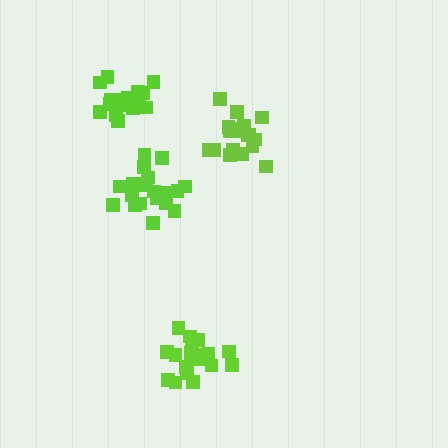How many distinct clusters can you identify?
There are 4 distinct clusters.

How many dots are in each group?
Group 1: 21 dots, Group 2: 18 dots, Group 3: 21 dots, Group 4: 18 dots (78 total).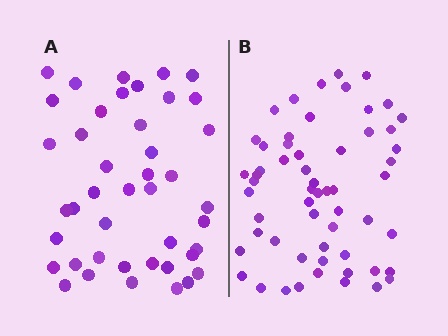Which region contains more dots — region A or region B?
Region B (the right region) has more dots.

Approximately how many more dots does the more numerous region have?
Region B has approximately 15 more dots than region A.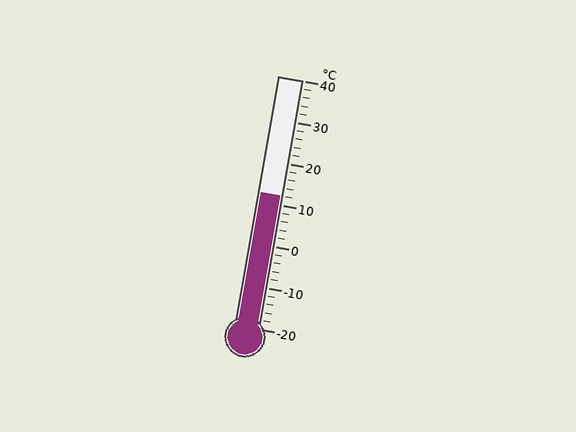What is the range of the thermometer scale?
The thermometer scale ranges from -20°C to 40°C.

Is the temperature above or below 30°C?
The temperature is below 30°C.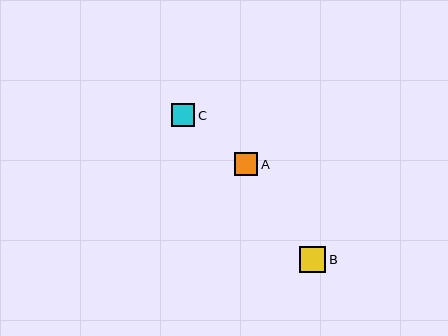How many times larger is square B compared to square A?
Square B is approximately 1.1 times the size of square A.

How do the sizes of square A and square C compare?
Square A and square C are approximately the same size.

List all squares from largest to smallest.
From largest to smallest: B, A, C.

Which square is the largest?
Square B is the largest with a size of approximately 26 pixels.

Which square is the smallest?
Square C is the smallest with a size of approximately 23 pixels.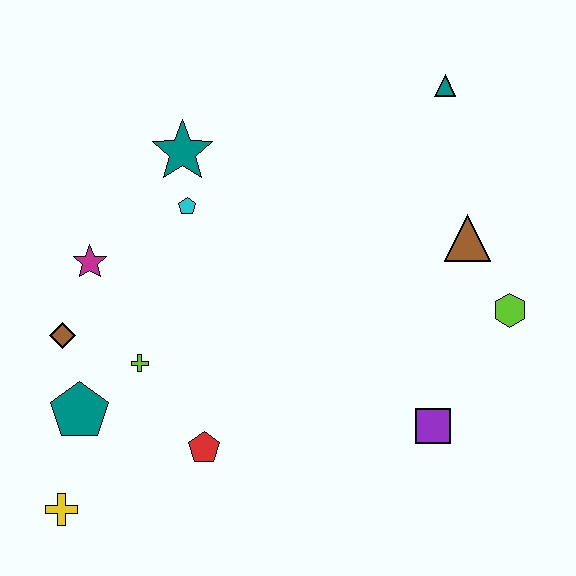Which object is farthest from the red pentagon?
The teal triangle is farthest from the red pentagon.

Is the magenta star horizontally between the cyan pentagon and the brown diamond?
Yes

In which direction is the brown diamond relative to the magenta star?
The brown diamond is below the magenta star.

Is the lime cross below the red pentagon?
No